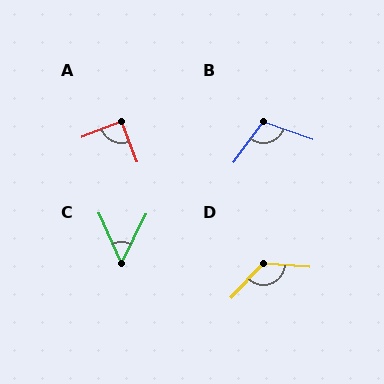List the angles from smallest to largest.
C (50°), A (90°), B (107°), D (128°).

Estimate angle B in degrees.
Approximately 107 degrees.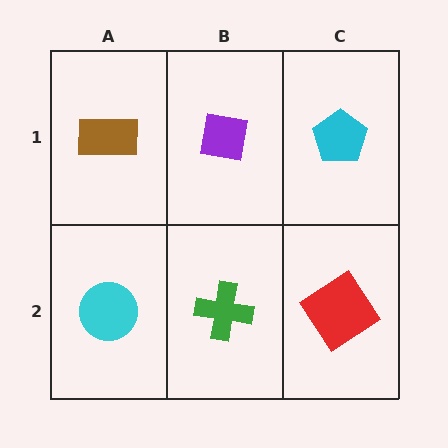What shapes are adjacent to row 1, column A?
A cyan circle (row 2, column A), a purple square (row 1, column B).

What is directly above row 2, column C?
A cyan pentagon.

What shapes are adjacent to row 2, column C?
A cyan pentagon (row 1, column C), a green cross (row 2, column B).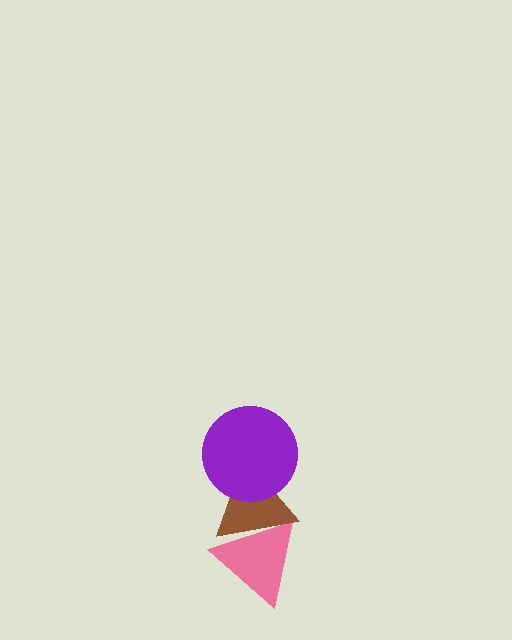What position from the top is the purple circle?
The purple circle is 1st from the top.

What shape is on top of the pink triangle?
The brown triangle is on top of the pink triangle.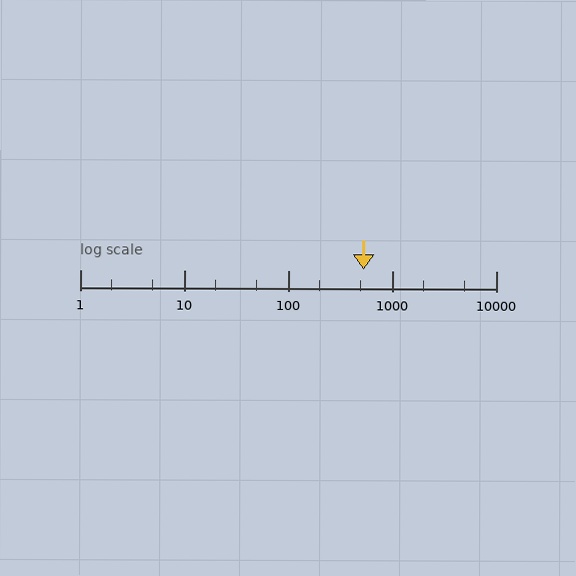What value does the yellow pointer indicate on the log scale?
The pointer indicates approximately 530.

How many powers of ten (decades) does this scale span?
The scale spans 4 decades, from 1 to 10000.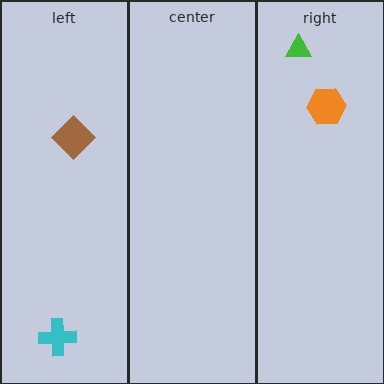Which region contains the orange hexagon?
The right region.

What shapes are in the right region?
The orange hexagon, the green triangle.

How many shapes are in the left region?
2.